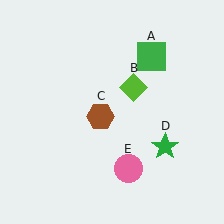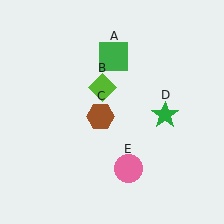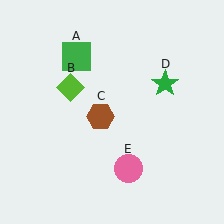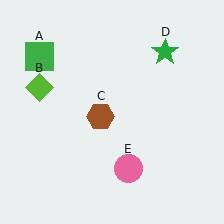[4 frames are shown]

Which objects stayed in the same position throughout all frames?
Brown hexagon (object C) and pink circle (object E) remained stationary.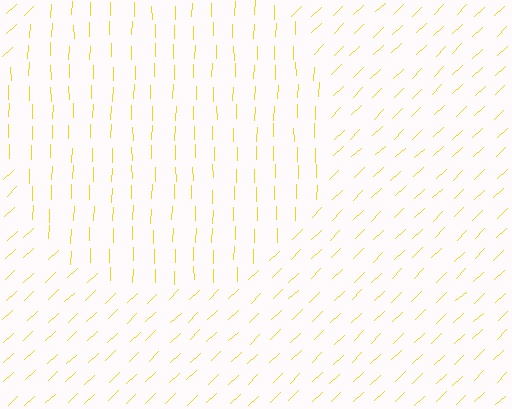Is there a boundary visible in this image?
Yes, there is a texture boundary formed by a change in line orientation.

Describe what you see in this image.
The image is filled with small yellow line segments. A circle region in the image has lines oriented differently from the surrounding lines, creating a visible texture boundary.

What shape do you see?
I see a circle.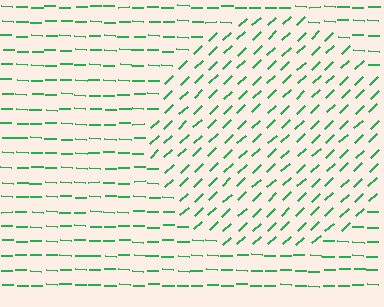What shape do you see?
I see a circle.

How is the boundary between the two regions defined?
The boundary is defined purely by a change in line orientation (approximately 45 degrees difference). All lines are the same color and thickness.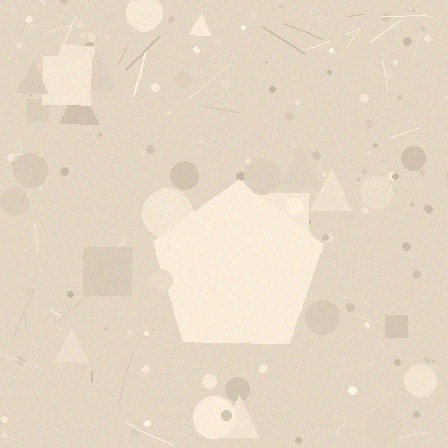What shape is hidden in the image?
A pentagon is hidden in the image.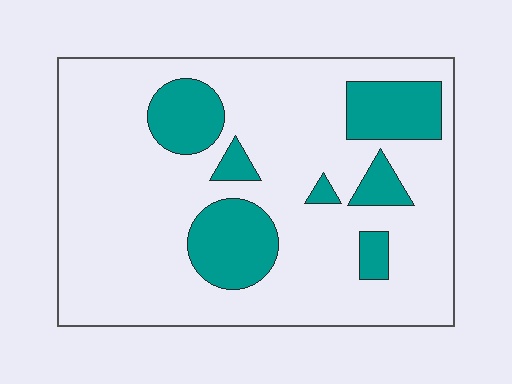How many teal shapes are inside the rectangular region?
7.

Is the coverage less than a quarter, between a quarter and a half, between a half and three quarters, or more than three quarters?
Less than a quarter.